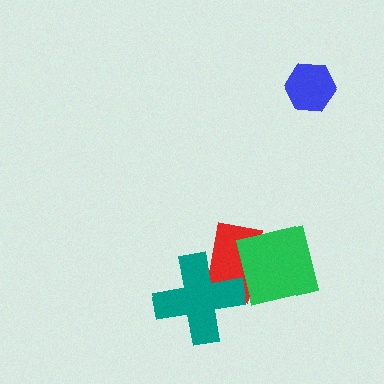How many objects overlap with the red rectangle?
2 objects overlap with the red rectangle.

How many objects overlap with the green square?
1 object overlaps with the green square.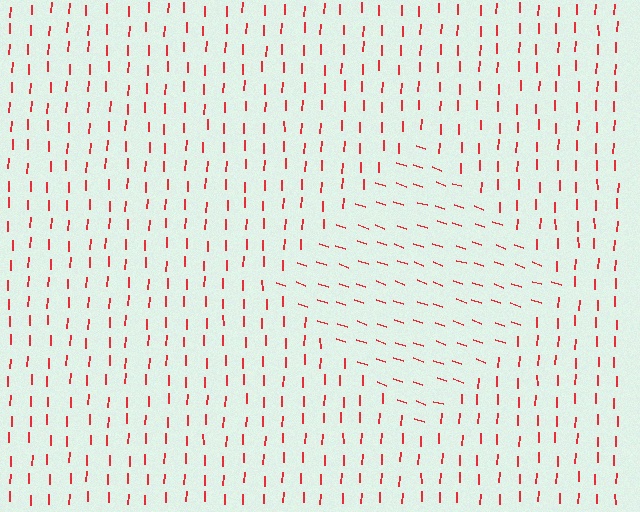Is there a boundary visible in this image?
Yes, there is a texture boundary formed by a change in line orientation.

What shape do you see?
I see a diamond.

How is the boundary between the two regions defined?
The boundary is defined purely by a change in line orientation (approximately 73 degrees difference). All lines are the same color and thickness.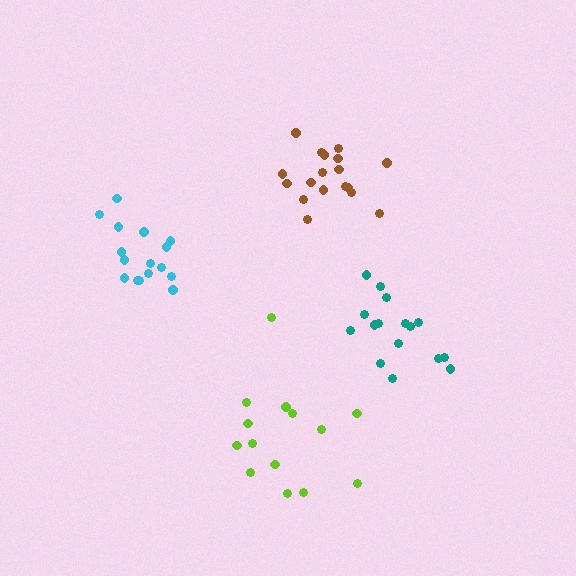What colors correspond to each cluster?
The clusters are colored: cyan, brown, teal, lime.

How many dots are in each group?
Group 1: 16 dots, Group 2: 18 dots, Group 3: 16 dots, Group 4: 14 dots (64 total).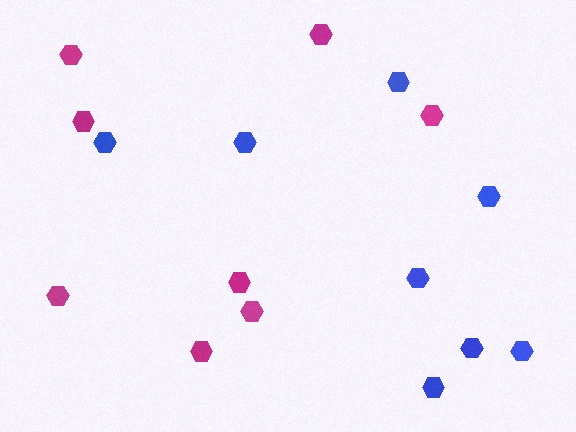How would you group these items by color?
There are 2 groups: one group of blue hexagons (8) and one group of magenta hexagons (8).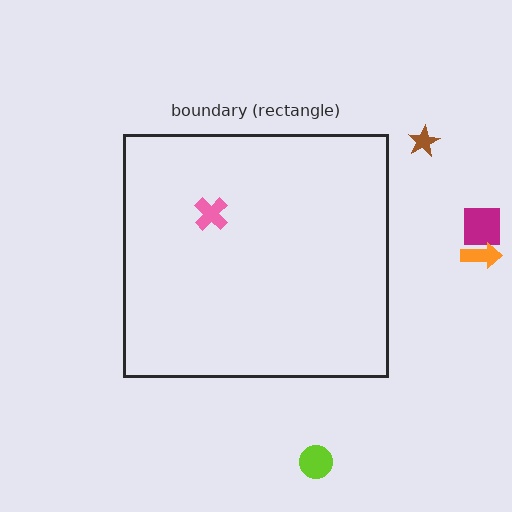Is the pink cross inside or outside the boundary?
Inside.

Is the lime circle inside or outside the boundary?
Outside.